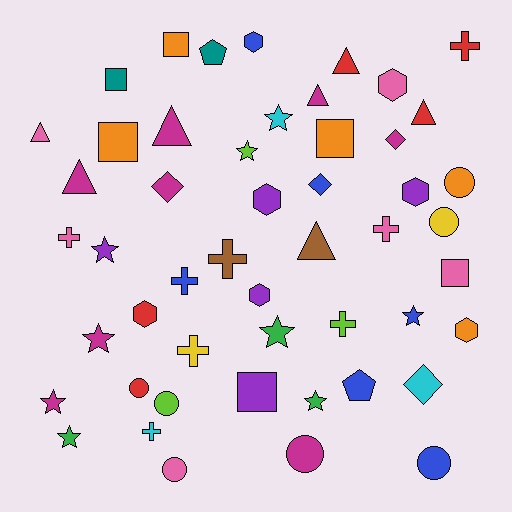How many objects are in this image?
There are 50 objects.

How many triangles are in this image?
There are 7 triangles.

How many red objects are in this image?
There are 5 red objects.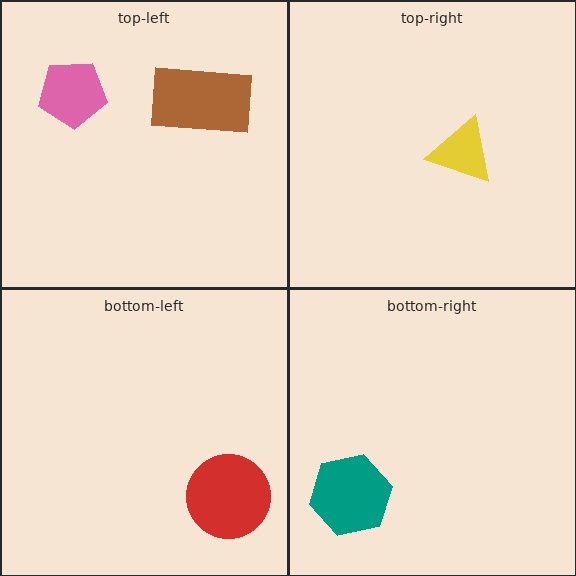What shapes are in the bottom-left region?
The red circle.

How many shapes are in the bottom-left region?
1.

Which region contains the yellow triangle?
The top-right region.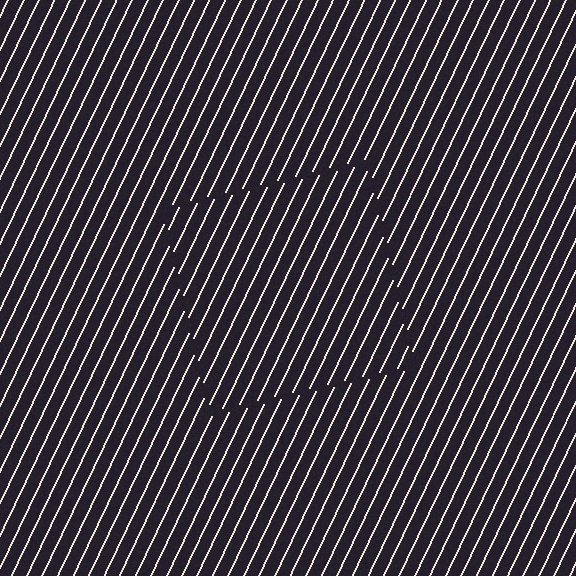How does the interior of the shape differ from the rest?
The interior of the shape contains the same grating, shifted by half a period — the contour is defined by the phase discontinuity where line-ends from the inner and outer gratings abut.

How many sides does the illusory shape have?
4 sides — the line-ends trace a square.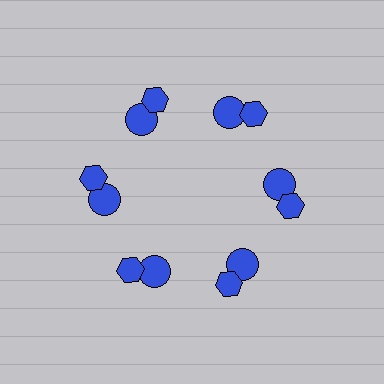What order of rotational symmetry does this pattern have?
This pattern has 6-fold rotational symmetry.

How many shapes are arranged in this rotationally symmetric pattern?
There are 12 shapes, arranged in 6 groups of 2.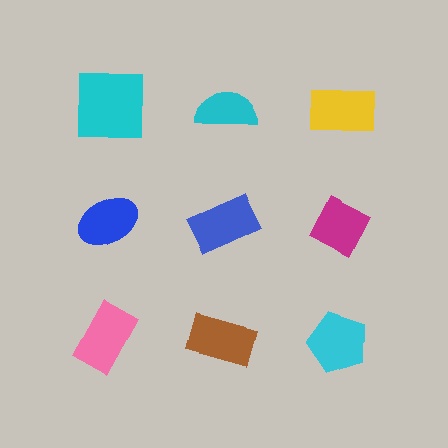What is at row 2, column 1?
A blue ellipse.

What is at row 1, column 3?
A yellow rectangle.